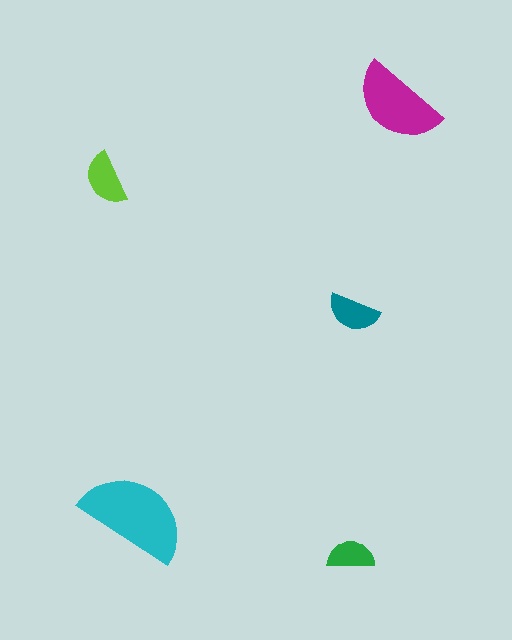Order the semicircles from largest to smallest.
the cyan one, the magenta one, the lime one, the teal one, the green one.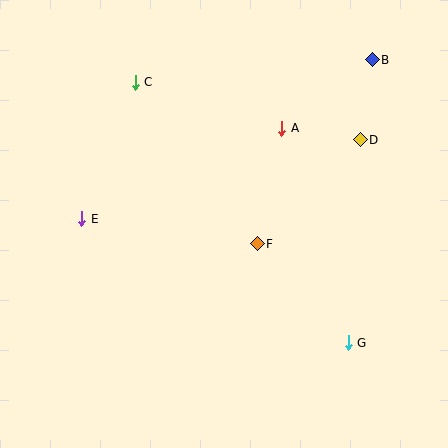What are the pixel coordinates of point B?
Point B is at (372, 60).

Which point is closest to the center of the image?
Point F at (257, 244) is closest to the center.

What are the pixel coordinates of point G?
Point G is at (348, 343).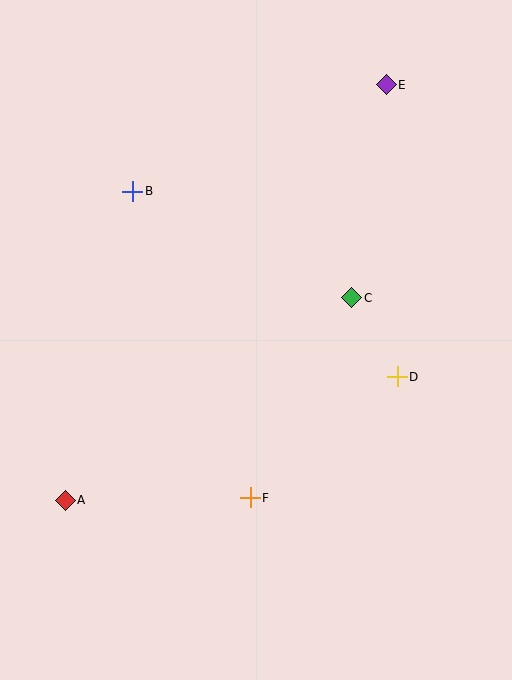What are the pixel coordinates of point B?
Point B is at (133, 191).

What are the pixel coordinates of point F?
Point F is at (250, 498).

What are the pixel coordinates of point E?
Point E is at (386, 85).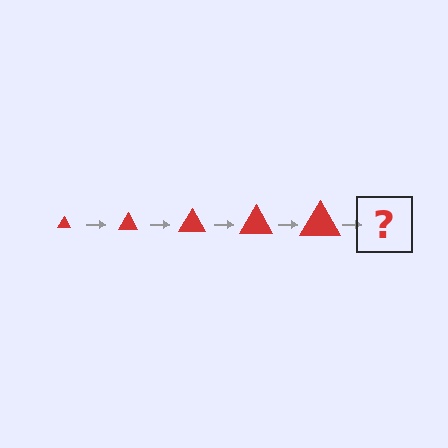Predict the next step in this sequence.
The next step is a red triangle, larger than the previous one.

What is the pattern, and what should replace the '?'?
The pattern is that the triangle gets progressively larger each step. The '?' should be a red triangle, larger than the previous one.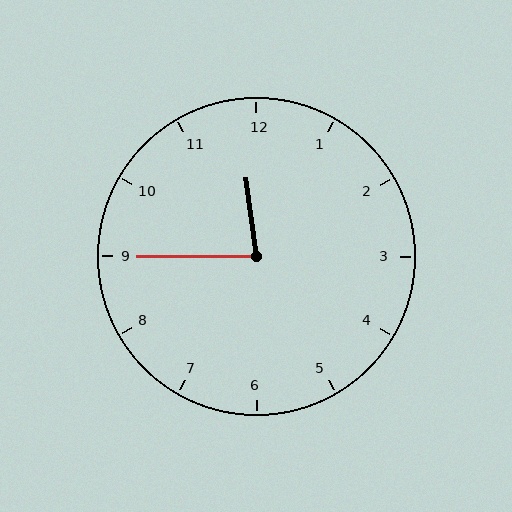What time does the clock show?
11:45.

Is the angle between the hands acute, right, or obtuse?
It is acute.